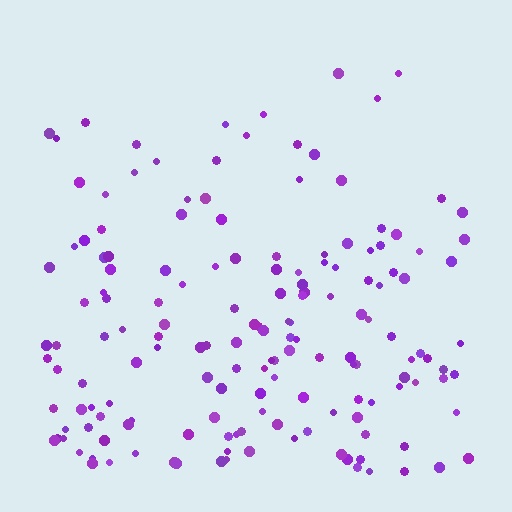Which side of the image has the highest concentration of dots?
The bottom.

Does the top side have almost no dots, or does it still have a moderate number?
Still a moderate number, just noticeably fewer than the bottom.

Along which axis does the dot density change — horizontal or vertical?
Vertical.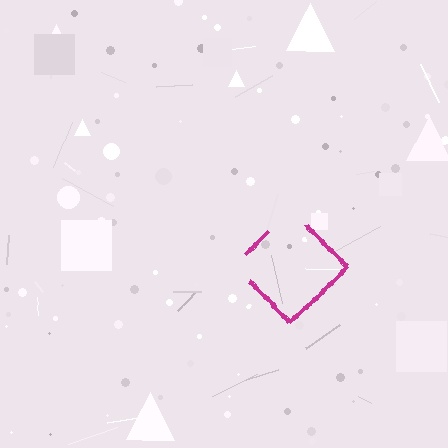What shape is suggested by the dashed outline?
The dashed outline suggests a diamond.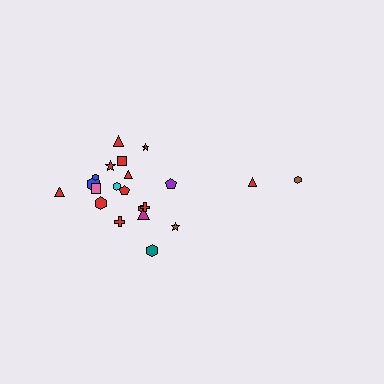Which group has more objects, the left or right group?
The left group.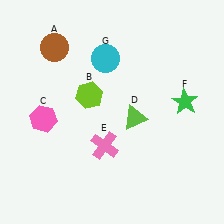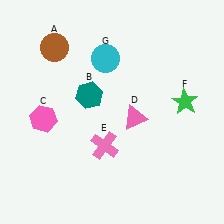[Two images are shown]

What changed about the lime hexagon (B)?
In Image 1, B is lime. In Image 2, it changed to teal.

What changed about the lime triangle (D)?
In Image 1, D is lime. In Image 2, it changed to pink.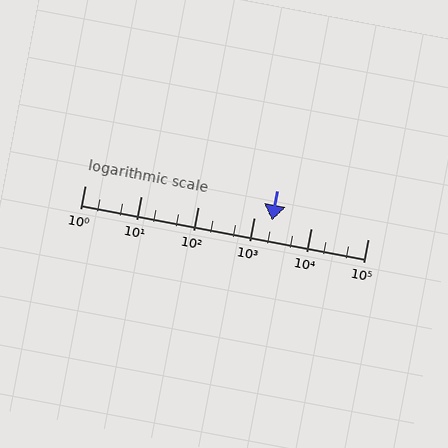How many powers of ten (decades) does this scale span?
The scale spans 5 decades, from 1 to 100000.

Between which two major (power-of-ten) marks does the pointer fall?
The pointer is between 1000 and 10000.